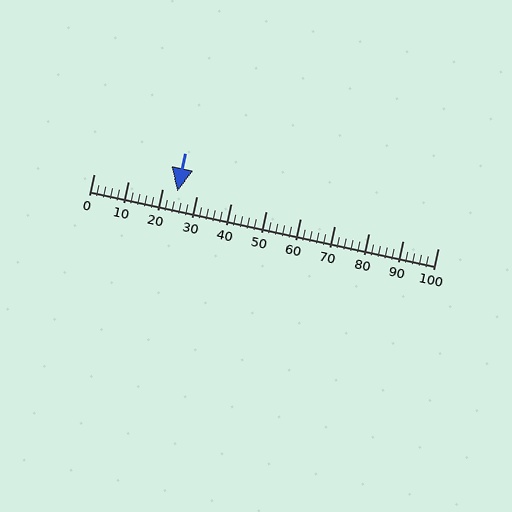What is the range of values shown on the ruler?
The ruler shows values from 0 to 100.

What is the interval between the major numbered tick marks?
The major tick marks are spaced 10 units apart.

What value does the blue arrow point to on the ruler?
The blue arrow points to approximately 24.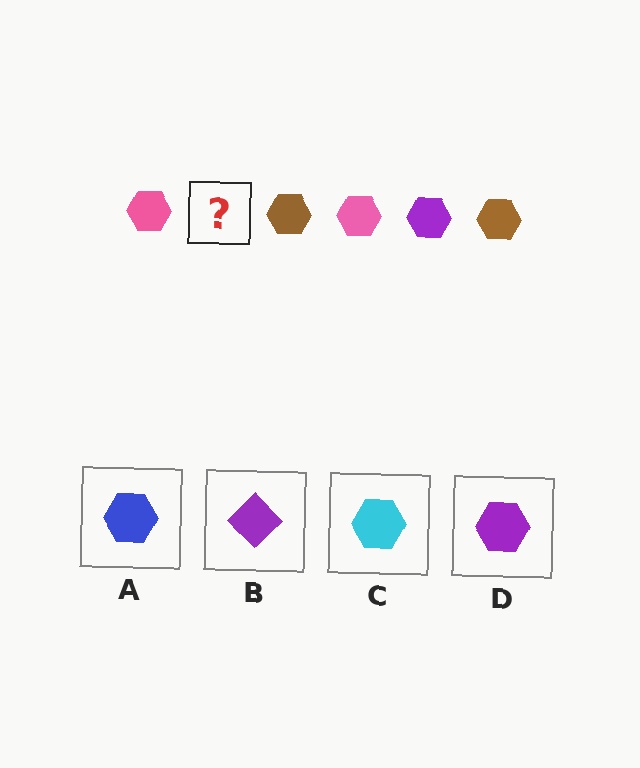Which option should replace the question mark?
Option D.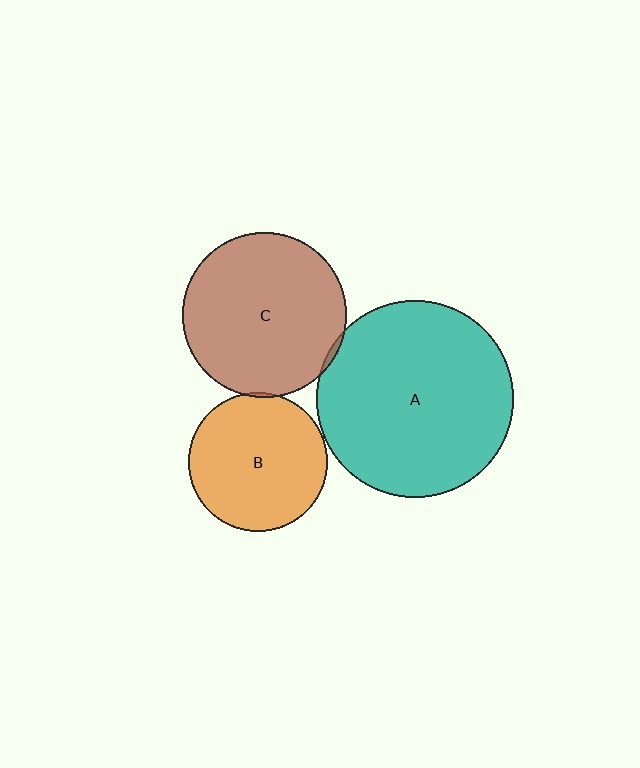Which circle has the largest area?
Circle A (teal).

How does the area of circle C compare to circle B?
Approximately 1.4 times.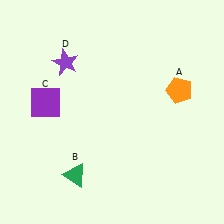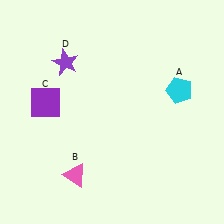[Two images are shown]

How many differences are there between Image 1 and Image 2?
There are 2 differences between the two images.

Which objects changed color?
A changed from orange to cyan. B changed from green to pink.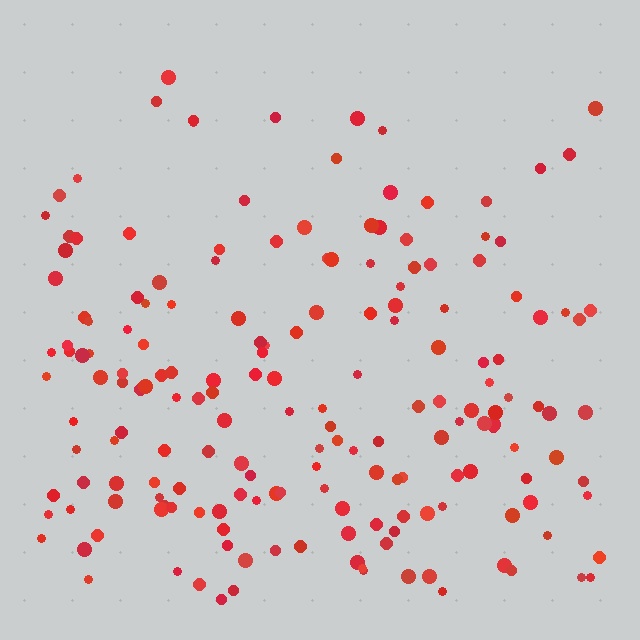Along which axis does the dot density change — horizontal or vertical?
Vertical.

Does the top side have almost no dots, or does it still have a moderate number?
Still a moderate number, just noticeably fewer than the bottom.